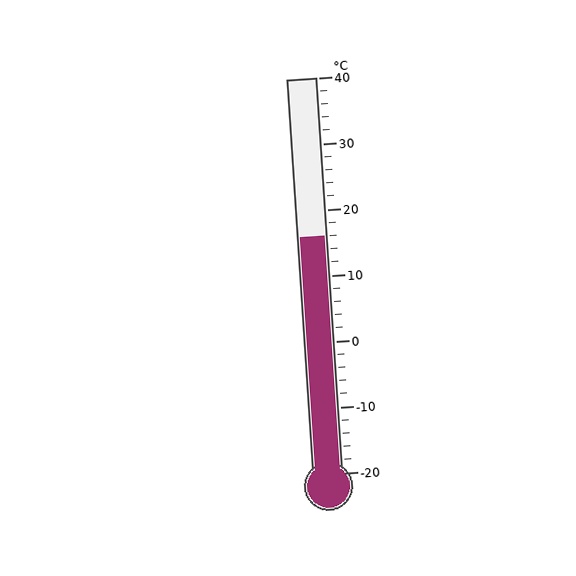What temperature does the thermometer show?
The thermometer shows approximately 16°C.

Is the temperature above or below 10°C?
The temperature is above 10°C.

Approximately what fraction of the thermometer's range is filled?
The thermometer is filled to approximately 60% of its range.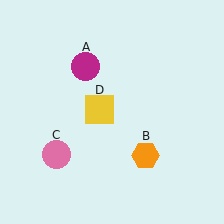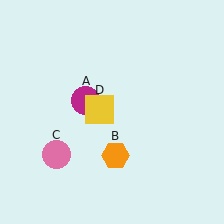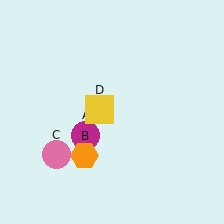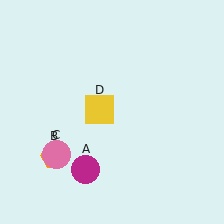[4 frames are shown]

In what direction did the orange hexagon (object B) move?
The orange hexagon (object B) moved left.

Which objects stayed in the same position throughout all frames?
Pink circle (object C) and yellow square (object D) remained stationary.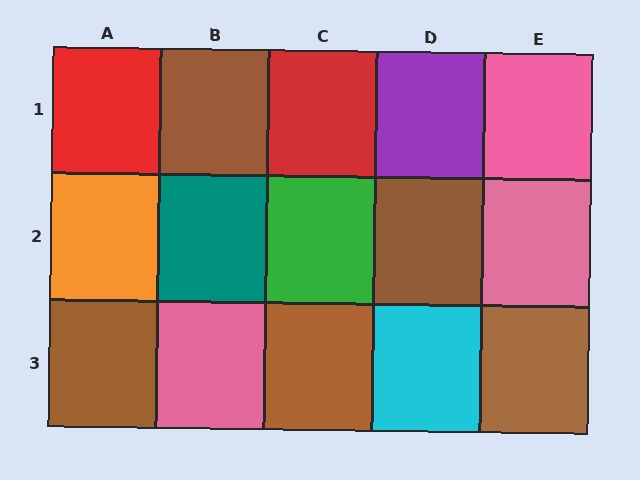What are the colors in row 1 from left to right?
Red, brown, red, purple, pink.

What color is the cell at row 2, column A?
Orange.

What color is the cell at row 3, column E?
Brown.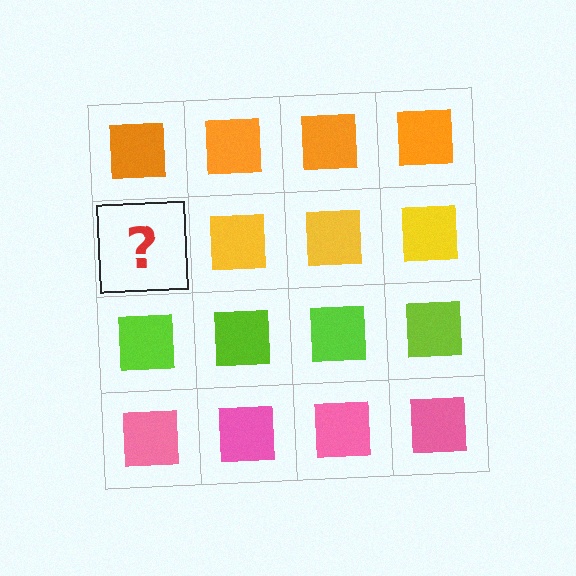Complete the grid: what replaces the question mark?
The question mark should be replaced with a yellow square.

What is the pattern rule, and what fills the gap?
The rule is that each row has a consistent color. The gap should be filled with a yellow square.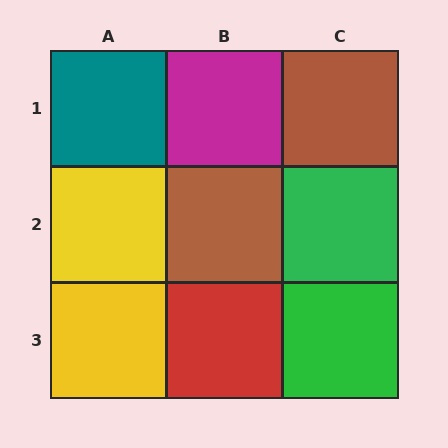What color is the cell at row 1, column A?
Teal.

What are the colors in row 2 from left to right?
Yellow, brown, green.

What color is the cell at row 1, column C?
Brown.